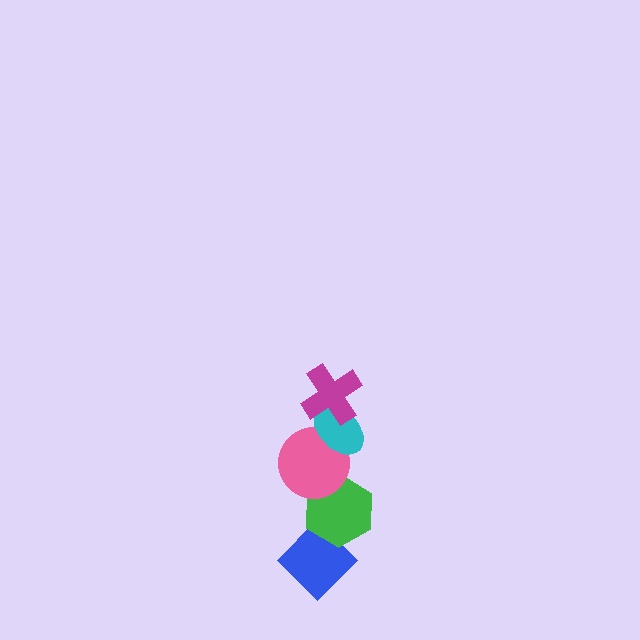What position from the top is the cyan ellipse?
The cyan ellipse is 2nd from the top.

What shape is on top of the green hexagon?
The pink circle is on top of the green hexagon.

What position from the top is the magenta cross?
The magenta cross is 1st from the top.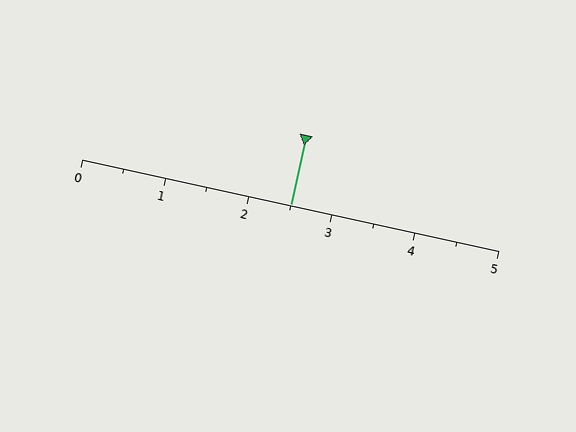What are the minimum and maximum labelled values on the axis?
The axis runs from 0 to 5.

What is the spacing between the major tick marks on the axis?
The major ticks are spaced 1 apart.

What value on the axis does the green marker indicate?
The marker indicates approximately 2.5.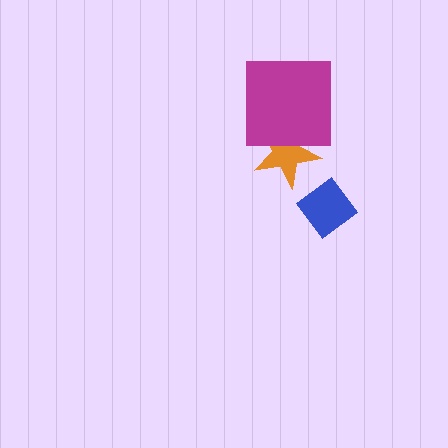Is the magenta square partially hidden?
No, no other shape covers it.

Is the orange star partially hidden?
Yes, it is partially covered by another shape.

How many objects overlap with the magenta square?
1 object overlaps with the magenta square.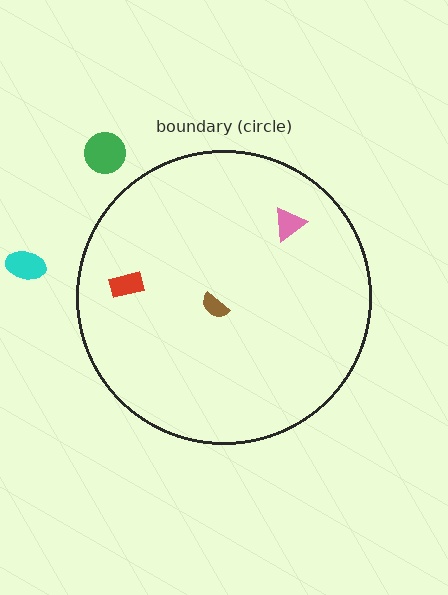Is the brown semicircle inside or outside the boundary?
Inside.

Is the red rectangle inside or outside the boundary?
Inside.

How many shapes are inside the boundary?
3 inside, 2 outside.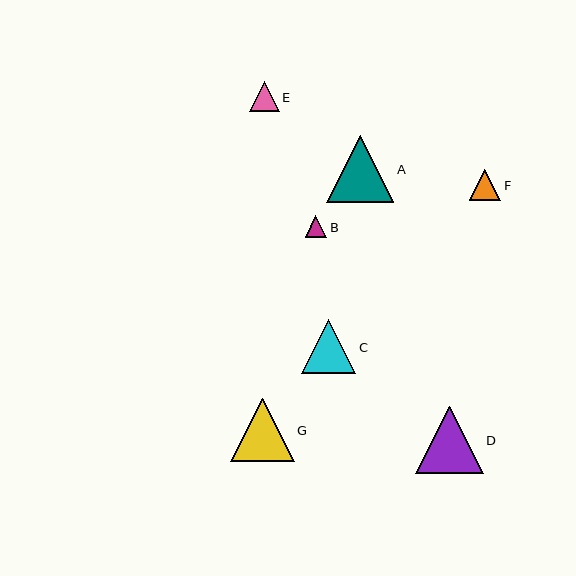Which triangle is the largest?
Triangle D is the largest with a size of approximately 67 pixels.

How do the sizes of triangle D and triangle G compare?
Triangle D and triangle G are approximately the same size.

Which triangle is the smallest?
Triangle B is the smallest with a size of approximately 21 pixels.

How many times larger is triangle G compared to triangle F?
Triangle G is approximately 2.0 times the size of triangle F.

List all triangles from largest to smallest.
From largest to smallest: D, A, G, C, F, E, B.